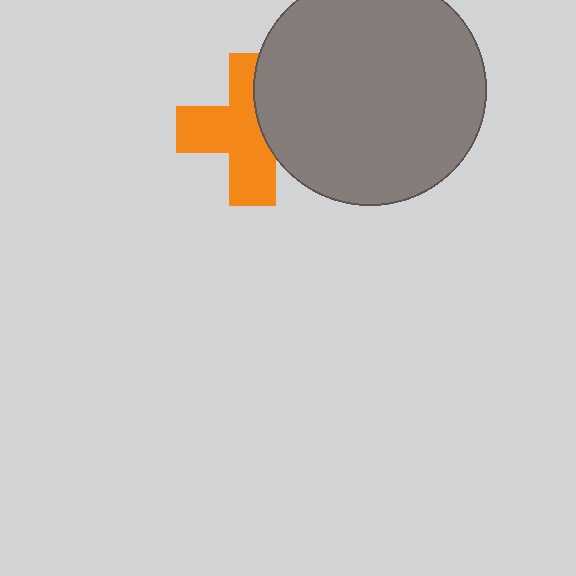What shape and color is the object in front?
The object in front is a gray circle.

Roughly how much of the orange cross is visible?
About half of it is visible (roughly 64%).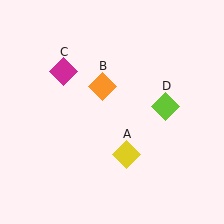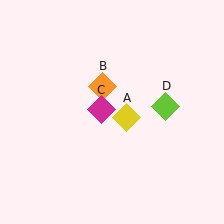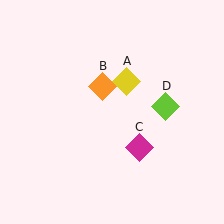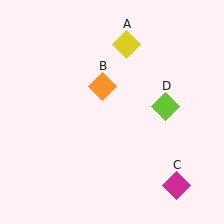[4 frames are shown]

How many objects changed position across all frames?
2 objects changed position: yellow diamond (object A), magenta diamond (object C).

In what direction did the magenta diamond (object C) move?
The magenta diamond (object C) moved down and to the right.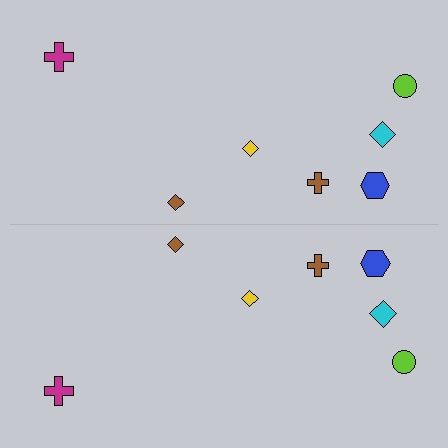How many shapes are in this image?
There are 14 shapes in this image.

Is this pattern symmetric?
Yes, this pattern has bilateral (reflection) symmetry.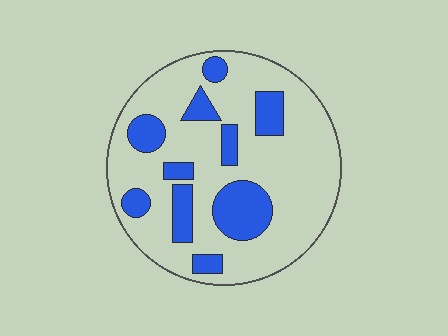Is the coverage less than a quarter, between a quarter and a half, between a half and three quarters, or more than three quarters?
Less than a quarter.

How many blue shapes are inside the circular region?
10.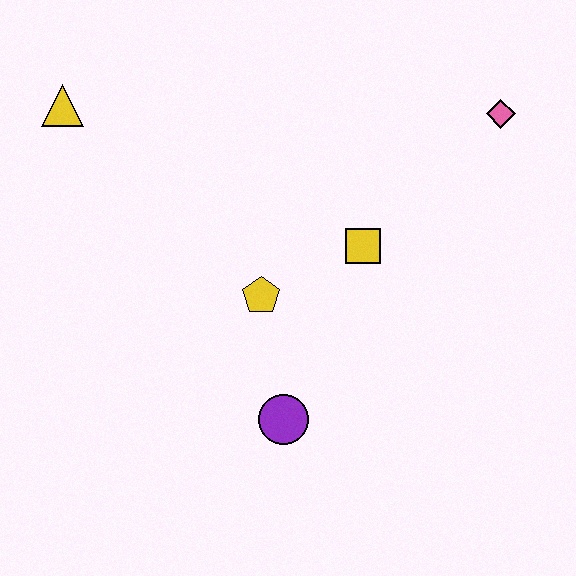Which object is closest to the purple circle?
The yellow pentagon is closest to the purple circle.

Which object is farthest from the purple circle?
The yellow triangle is farthest from the purple circle.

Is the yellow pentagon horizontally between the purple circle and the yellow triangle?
Yes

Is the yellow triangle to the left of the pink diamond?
Yes